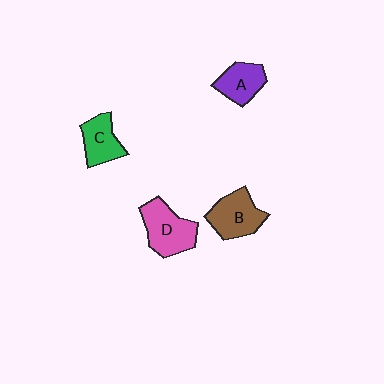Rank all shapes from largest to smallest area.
From largest to smallest: D (pink), B (brown), C (green), A (purple).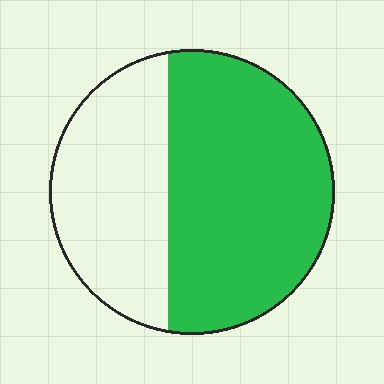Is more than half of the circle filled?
Yes.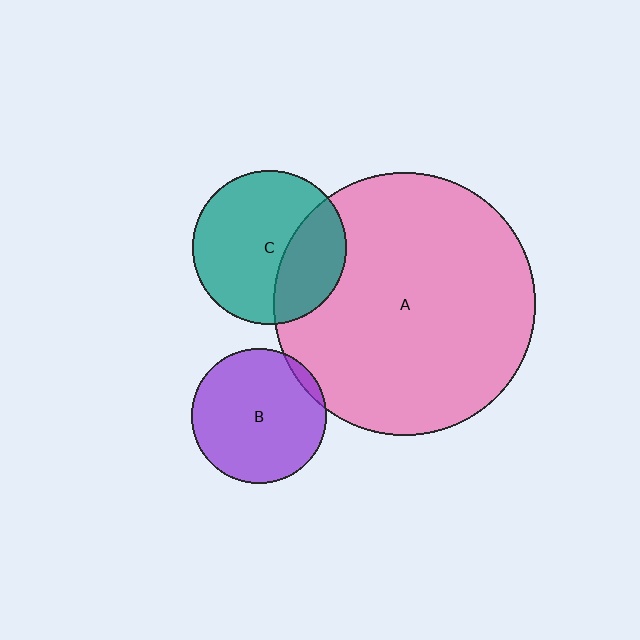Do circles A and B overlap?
Yes.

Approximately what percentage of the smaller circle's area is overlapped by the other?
Approximately 5%.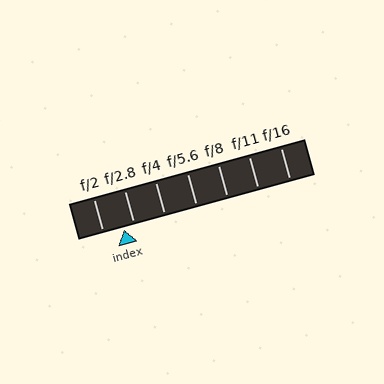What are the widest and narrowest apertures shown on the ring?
The widest aperture shown is f/2 and the narrowest is f/16.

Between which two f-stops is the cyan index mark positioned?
The index mark is between f/2 and f/2.8.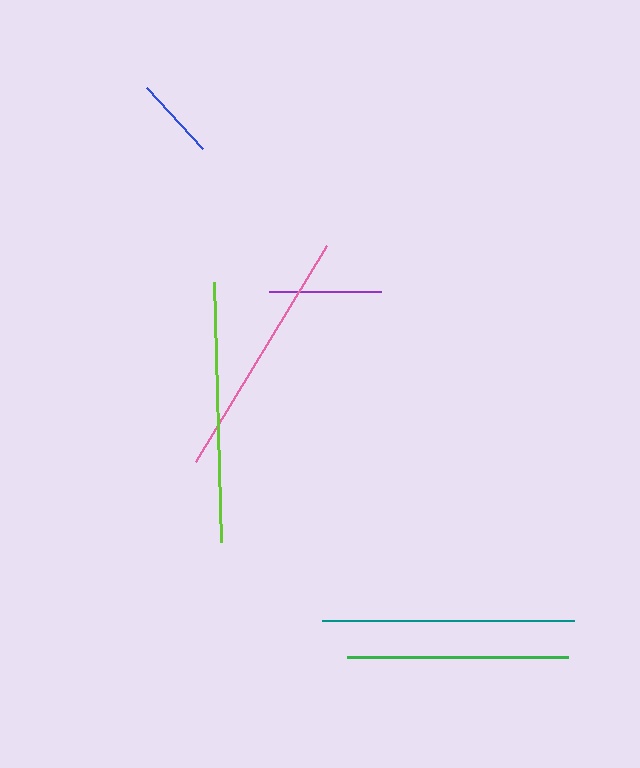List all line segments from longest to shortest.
From longest to shortest: lime, pink, teal, green, purple, blue.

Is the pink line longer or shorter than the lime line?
The lime line is longer than the pink line.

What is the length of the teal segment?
The teal segment is approximately 252 pixels long.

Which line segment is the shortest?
The blue line is the shortest at approximately 83 pixels.